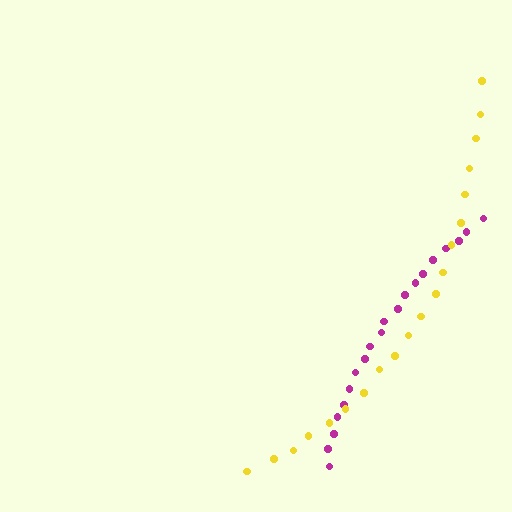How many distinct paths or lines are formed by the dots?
There are 2 distinct paths.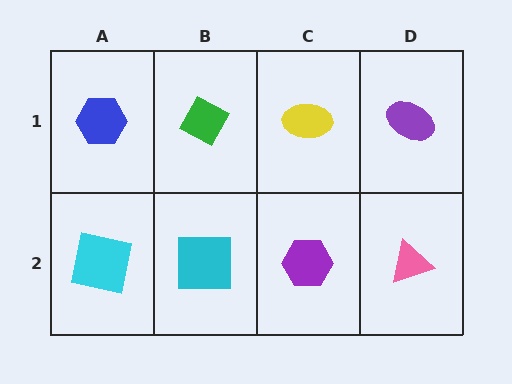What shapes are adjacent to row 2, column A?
A blue hexagon (row 1, column A), a cyan square (row 2, column B).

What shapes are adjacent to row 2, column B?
A green diamond (row 1, column B), a cyan square (row 2, column A), a purple hexagon (row 2, column C).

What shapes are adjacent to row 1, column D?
A pink triangle (row 2, column D), a yellow ellipse (row 1, column C).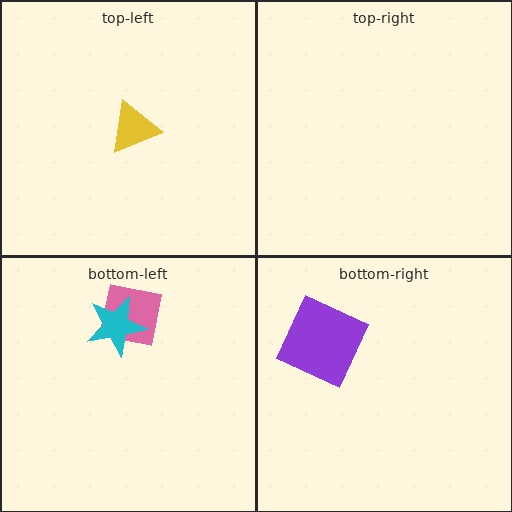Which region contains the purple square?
The bottom-right region.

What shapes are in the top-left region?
The yellow triangle.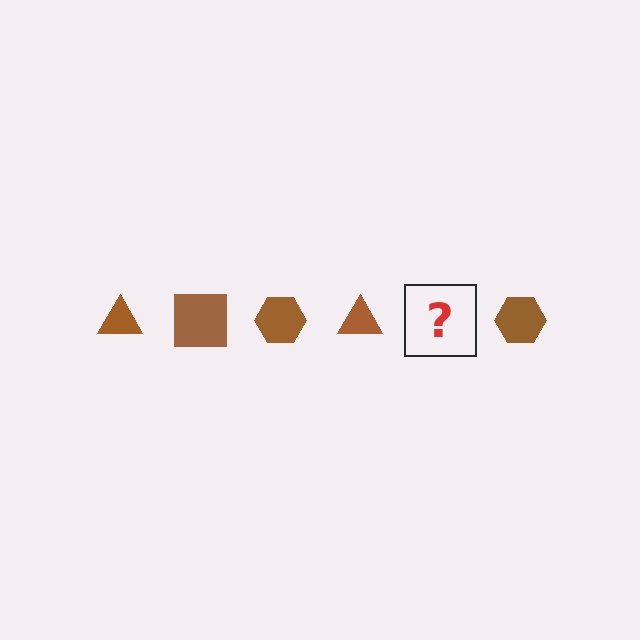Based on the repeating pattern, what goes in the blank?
The blank should be a brown square.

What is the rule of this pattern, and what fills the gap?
The rule is that the pattern cycles through triangle, square, hexagon shapes in brown. The gap should be filled with a brown square.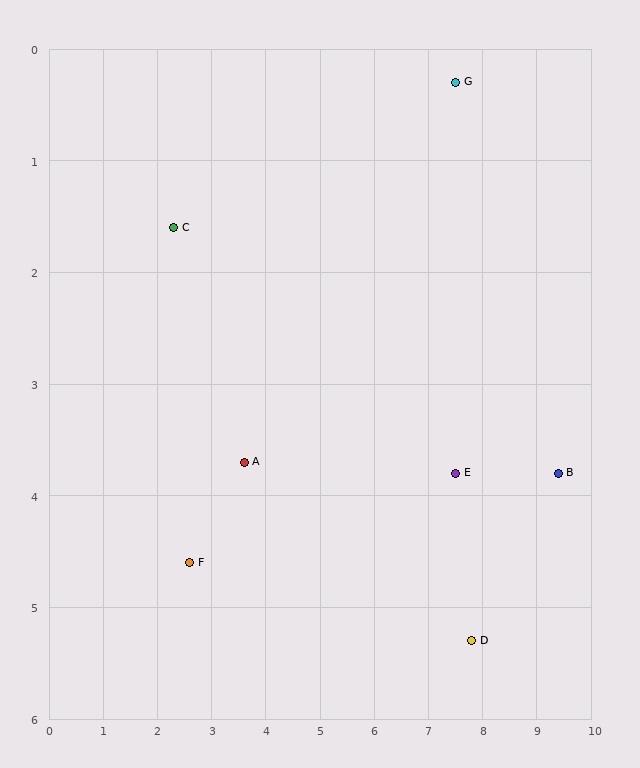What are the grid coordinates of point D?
Point D is at approximately (7.8, 5.3).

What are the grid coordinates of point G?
Point G is at approximately (7.5, 0.3).